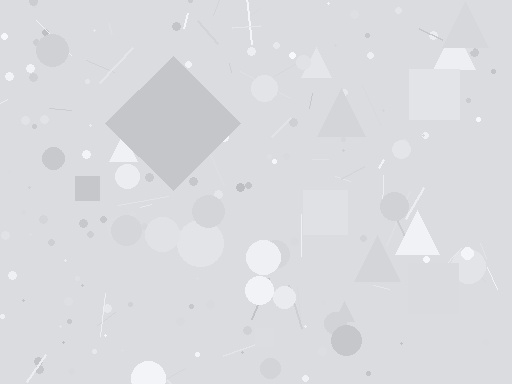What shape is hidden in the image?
A diamond is hidden in the image.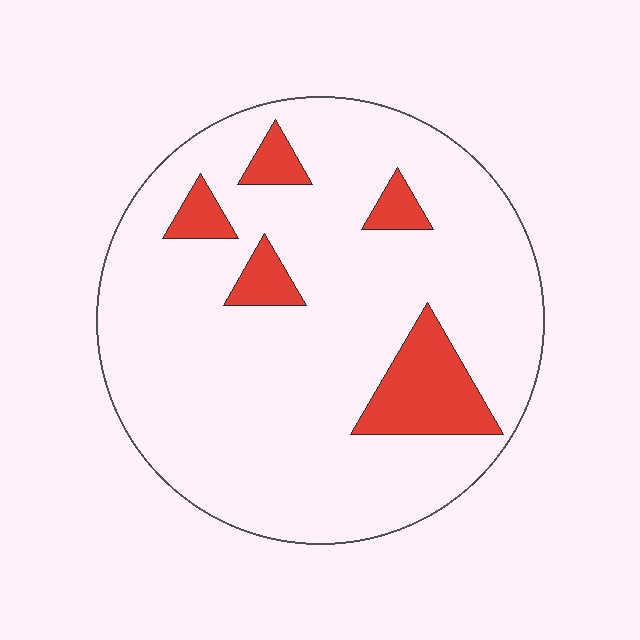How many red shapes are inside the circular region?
5.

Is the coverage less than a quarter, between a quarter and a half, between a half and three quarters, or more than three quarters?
Less than a quarter.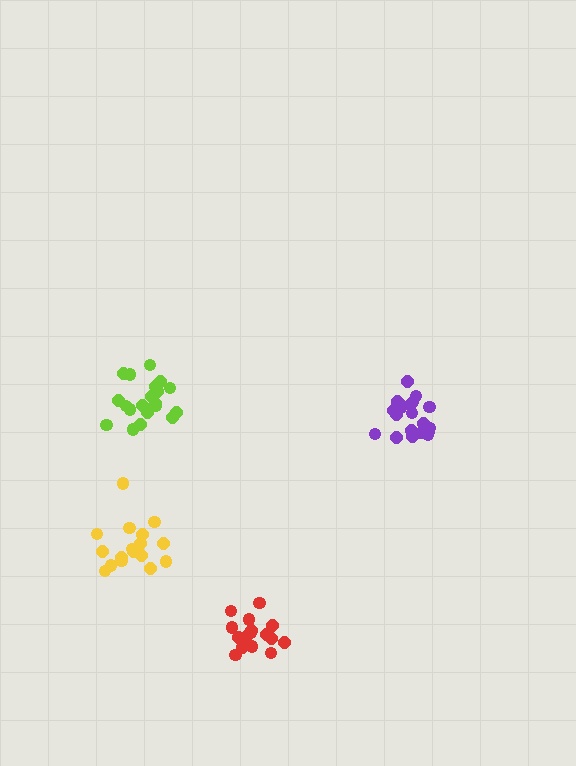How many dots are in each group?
Group 1: 18 dots, Group 2: 17 dots, Group 3: 20 dots, Group 4: 20 dots (75 total).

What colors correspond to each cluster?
The clusters are colored: yellow, red, purple, lime.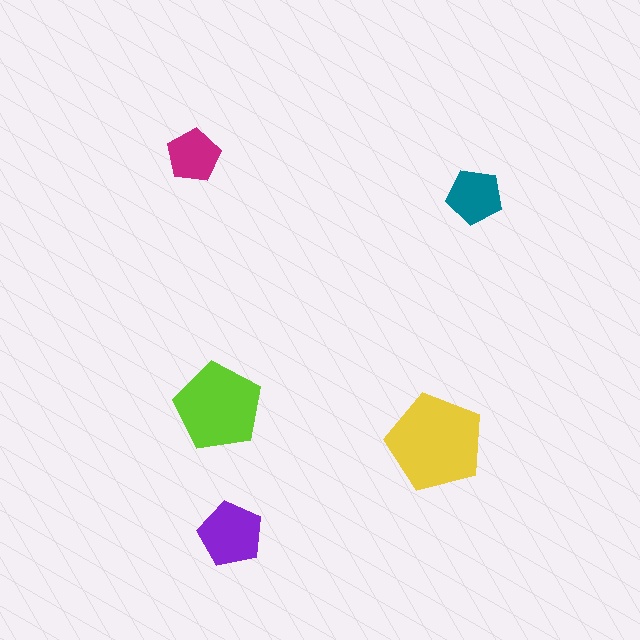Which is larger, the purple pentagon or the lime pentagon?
The lime one.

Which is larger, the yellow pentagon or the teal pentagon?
The yellow one.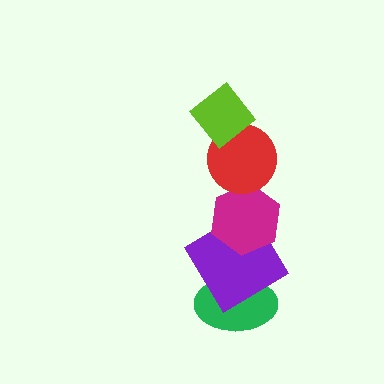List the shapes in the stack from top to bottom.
From top to bottom: the lime diamond, the red circle, the magenta hexagon, the purple diamond, the green ellipse.